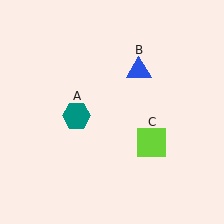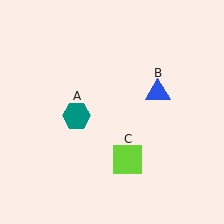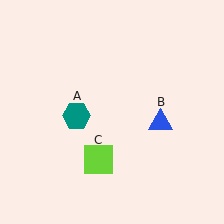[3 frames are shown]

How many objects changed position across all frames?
2 objects changed position: blue triangle (object B), lime square (object C).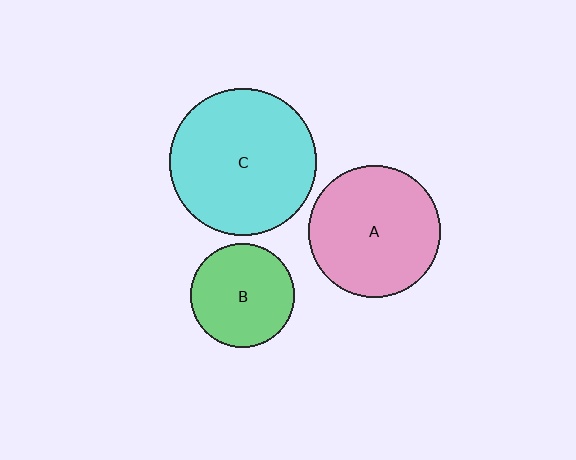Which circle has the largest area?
Circle C (cyan).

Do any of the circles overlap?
No, none of the circles overlap.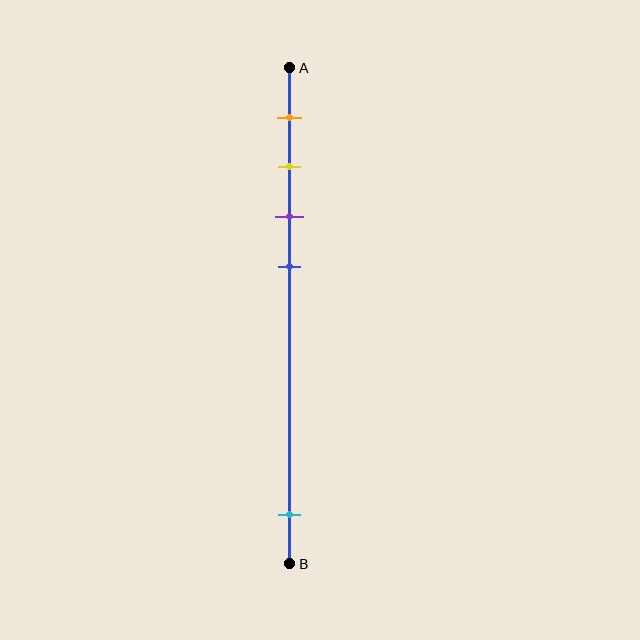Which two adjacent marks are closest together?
The yellow and purple marks are the closest adjacent pair.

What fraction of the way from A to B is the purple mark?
The purple mark is approximately 30% (0.3) of the way from A to B.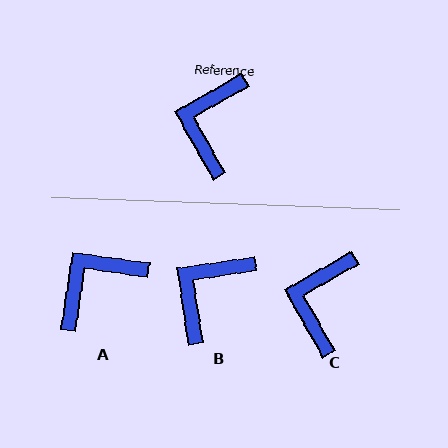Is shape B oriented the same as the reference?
No, it is off by about 21 degrees.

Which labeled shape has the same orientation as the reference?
C.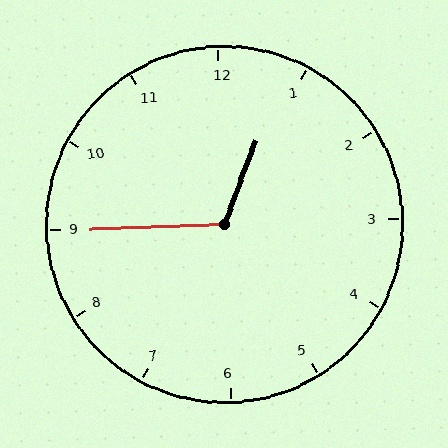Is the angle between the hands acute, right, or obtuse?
It is obtuse.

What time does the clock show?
12:45.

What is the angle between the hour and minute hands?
Approximately 112 degrees.